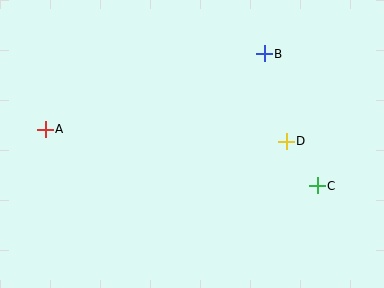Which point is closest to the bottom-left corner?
Point A is closest to the bottom-left corner.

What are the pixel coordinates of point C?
Point C is at (317, 186).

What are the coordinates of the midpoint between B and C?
The midpoint between B and C is at (291, 120).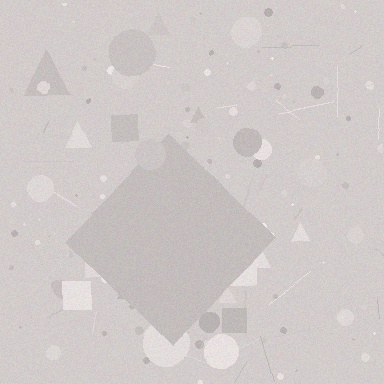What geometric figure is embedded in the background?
A diamond is embedded in the background.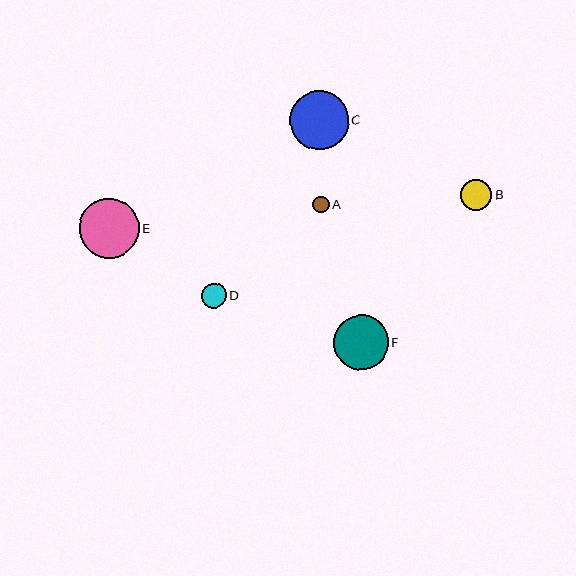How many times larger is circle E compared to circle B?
Circle E is approximately 1.9 times the size of circle B.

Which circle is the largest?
Circle E is the largest with a size of approximately 60 pixels.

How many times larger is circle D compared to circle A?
Circle D is approximately 1.5 times the size of circle A.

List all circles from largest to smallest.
From largest to smallest: E, C, F, B, D, A.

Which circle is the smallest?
Circle A is the smallest with a size of approximately 17 pixels.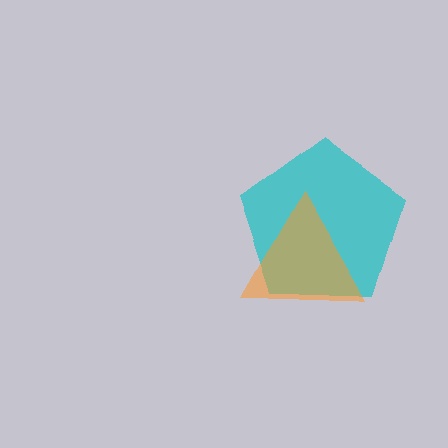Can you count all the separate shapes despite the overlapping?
Yes, there are 2 separate shapes.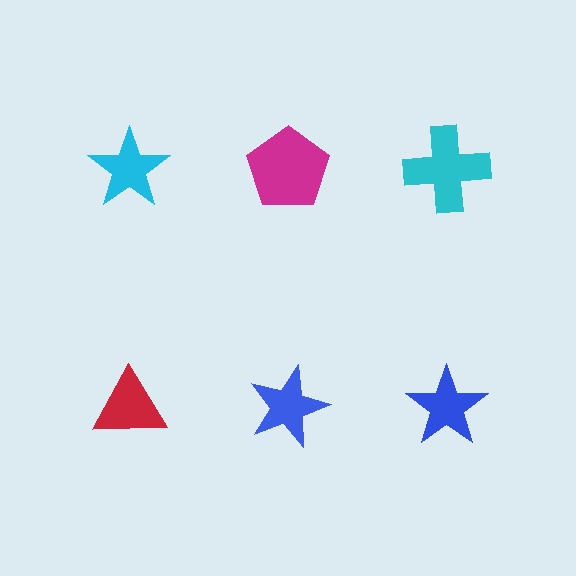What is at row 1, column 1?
A cyan star.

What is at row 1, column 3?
A cyan cross.